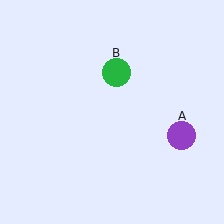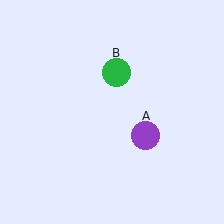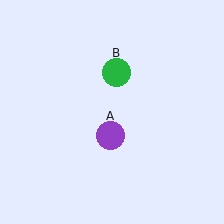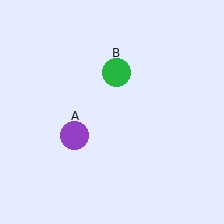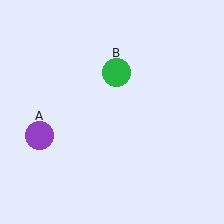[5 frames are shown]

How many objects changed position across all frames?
1 object changed position: purple circle (object A).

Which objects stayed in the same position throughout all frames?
Green circle (object B) remained stationary.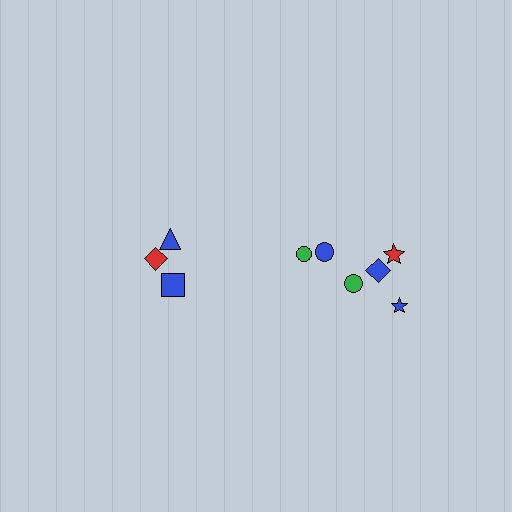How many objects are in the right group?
There are 6 objects.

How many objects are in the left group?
There are 3 objects.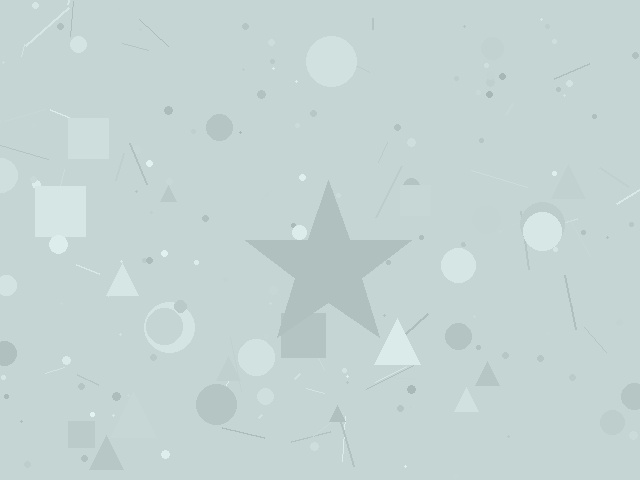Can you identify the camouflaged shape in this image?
The camouflaged shape is a star.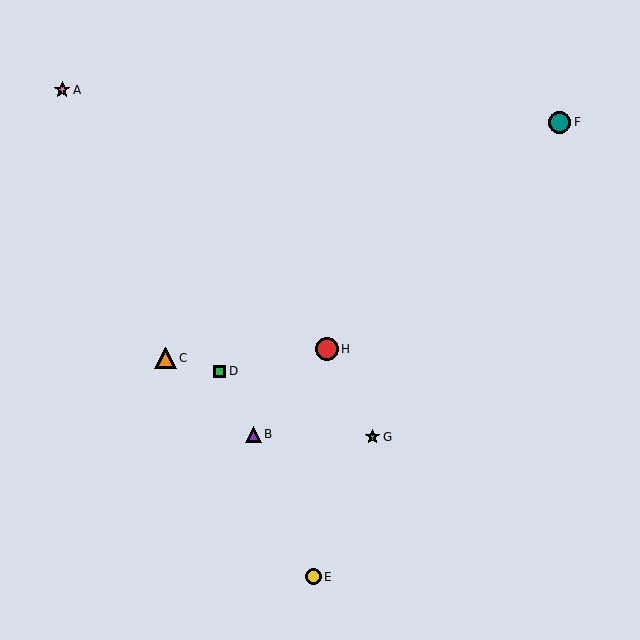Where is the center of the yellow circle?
The center of the yellow circle is at (314, 577).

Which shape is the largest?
The red circle (labeled H) is the largest.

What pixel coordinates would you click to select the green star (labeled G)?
Click at (372, 437) to select the green star G.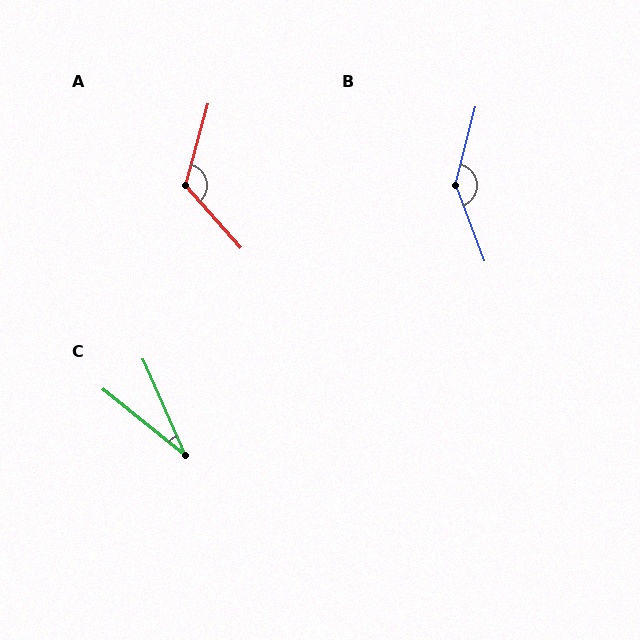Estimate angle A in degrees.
Approximately 123 degrees.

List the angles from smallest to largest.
C (27°), A (123°), B (145°).